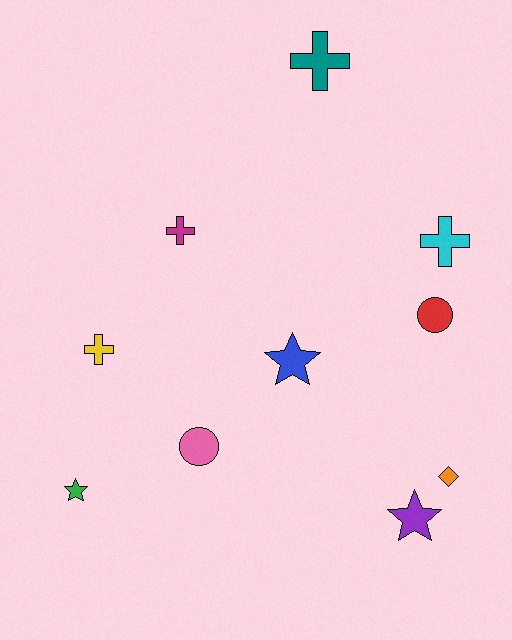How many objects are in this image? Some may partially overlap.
There are 10 objects.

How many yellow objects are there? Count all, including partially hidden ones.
There is 1 yellow object.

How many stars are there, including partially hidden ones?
There are 3 stars.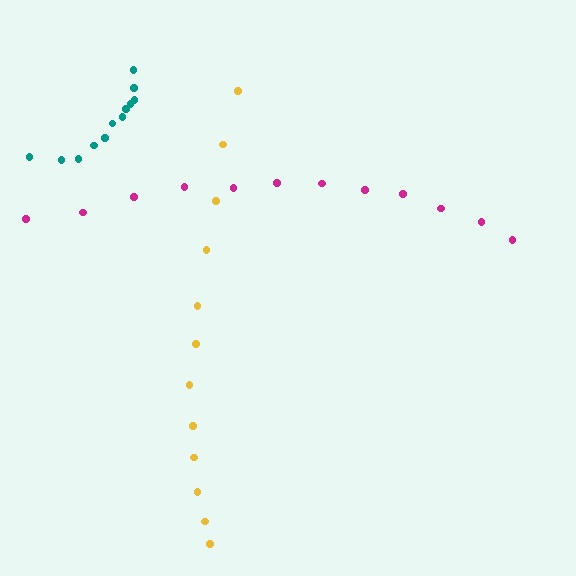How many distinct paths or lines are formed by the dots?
There are 3 distinct paths.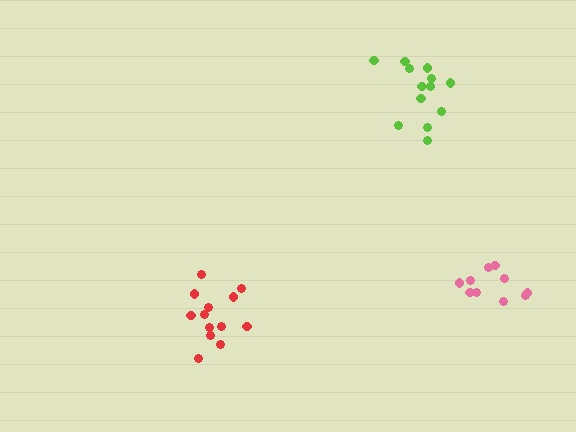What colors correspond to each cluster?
The clusters are colored: red, pink, lime.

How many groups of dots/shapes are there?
There are 3 groups.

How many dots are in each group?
Group 1: 13 dots, Group 2: 10 dots, Group 3: 13 dots (36 total).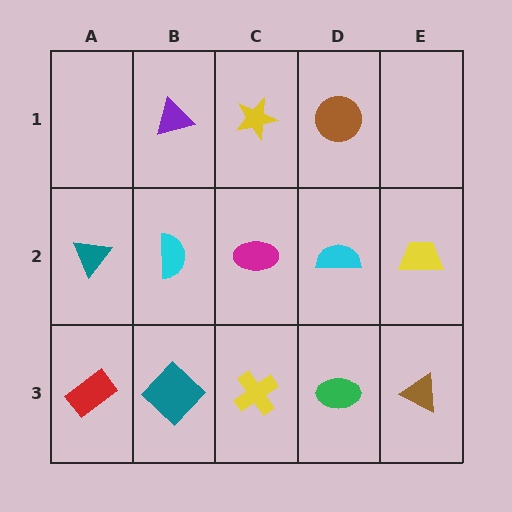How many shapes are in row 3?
5 shapes.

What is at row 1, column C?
A yellow star.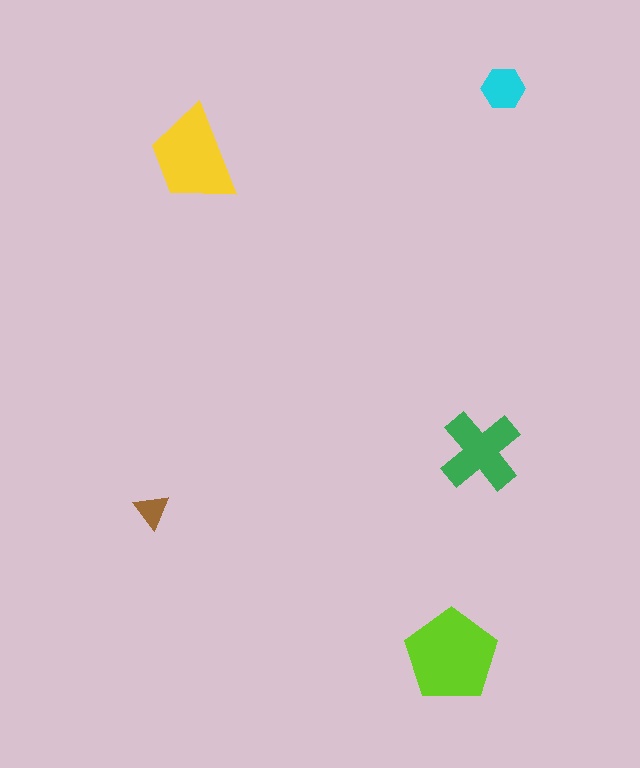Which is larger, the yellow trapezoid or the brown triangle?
The yellow trapezoid.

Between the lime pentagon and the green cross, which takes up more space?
The lime pentagon.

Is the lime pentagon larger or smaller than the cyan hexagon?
Larger.